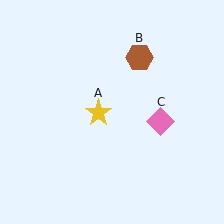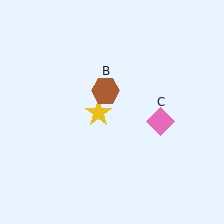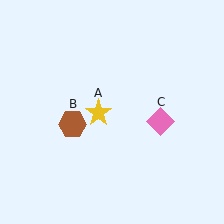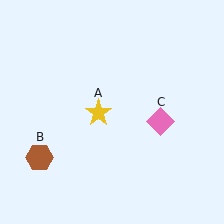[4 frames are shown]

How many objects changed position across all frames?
1 object changed position: brown hexagon (object B).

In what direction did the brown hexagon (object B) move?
The brown hexagon (object B) moved down and to the left.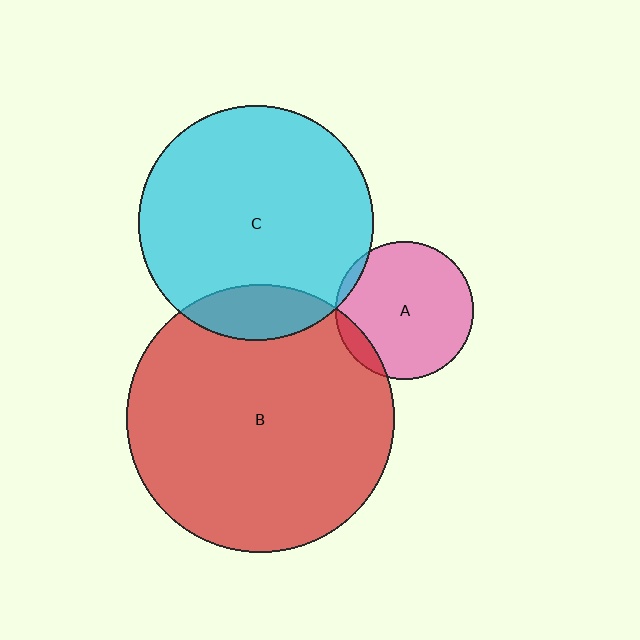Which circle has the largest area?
Circle B (red).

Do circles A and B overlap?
Yes.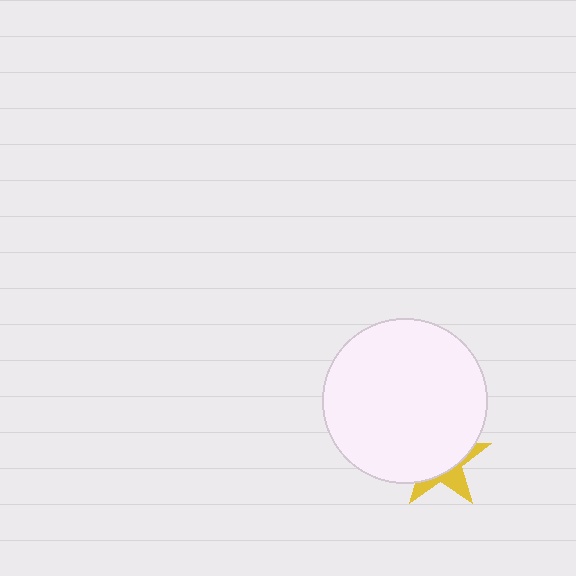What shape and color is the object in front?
The object in front is a white circle.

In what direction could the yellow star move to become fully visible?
The yellow star could move down. That would shift it out from behind the white circle entirely.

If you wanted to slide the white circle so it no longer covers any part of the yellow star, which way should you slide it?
Slide it up — that is the most direct way to separate the two shapes.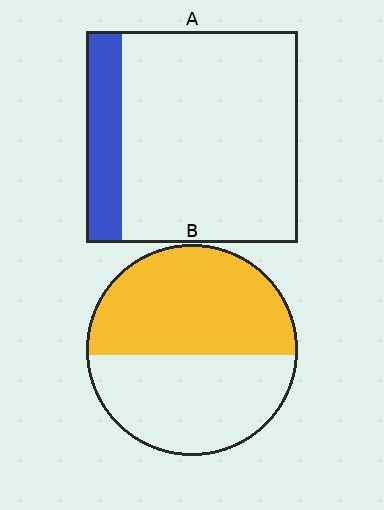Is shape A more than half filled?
No.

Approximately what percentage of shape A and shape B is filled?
A is approximately 15% and B is approximately 55%.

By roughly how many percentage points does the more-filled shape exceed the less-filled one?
By roughly 35 percentage points (B over A).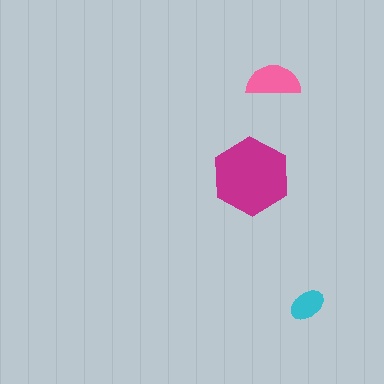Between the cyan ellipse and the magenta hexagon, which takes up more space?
The magenta hexagon.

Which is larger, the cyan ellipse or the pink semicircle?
The pink semicircle.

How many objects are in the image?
There are 3 objects in the image.